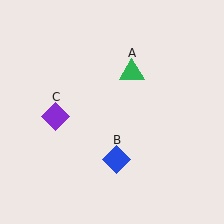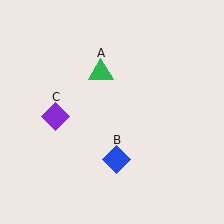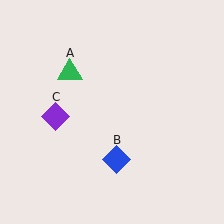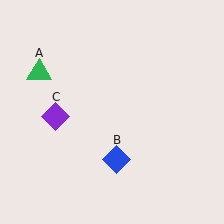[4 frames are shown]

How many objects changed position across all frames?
1 object changed position: green triangle (object A).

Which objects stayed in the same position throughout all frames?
Blue diamond (object B) and purple diamond (object C) remained stationary.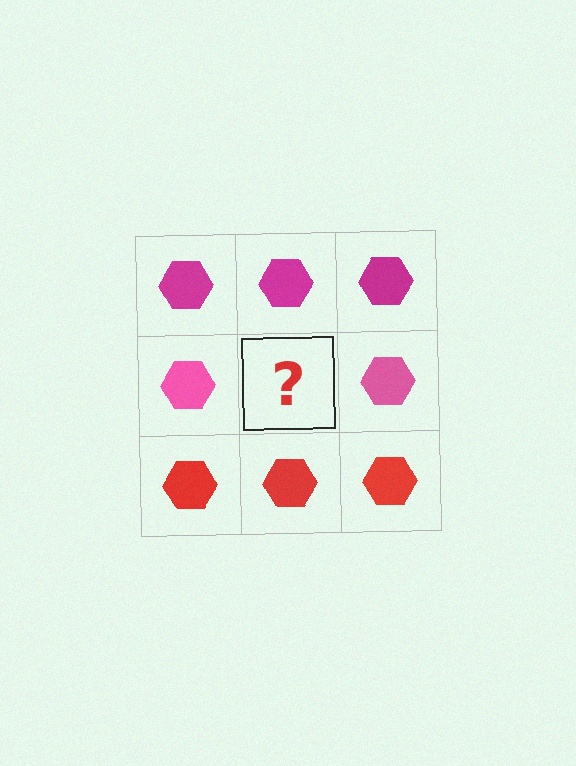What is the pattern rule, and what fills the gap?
The rule is that each row has a consistent color. The gap should be filled with a pink hexagon.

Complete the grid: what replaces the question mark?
The question mark should be replaced with a pink hexagon.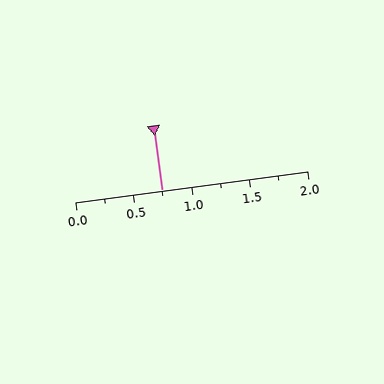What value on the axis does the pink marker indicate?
The marker indicates approximately 0.75.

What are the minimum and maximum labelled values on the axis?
The axis runs from 0.0 to 2.0.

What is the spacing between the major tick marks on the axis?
The major ticks are spaced 0.5 apart.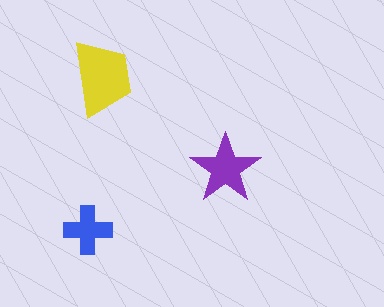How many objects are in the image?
There are 3 objects in the image.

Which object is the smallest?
The blue cross.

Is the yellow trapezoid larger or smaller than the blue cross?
Larger.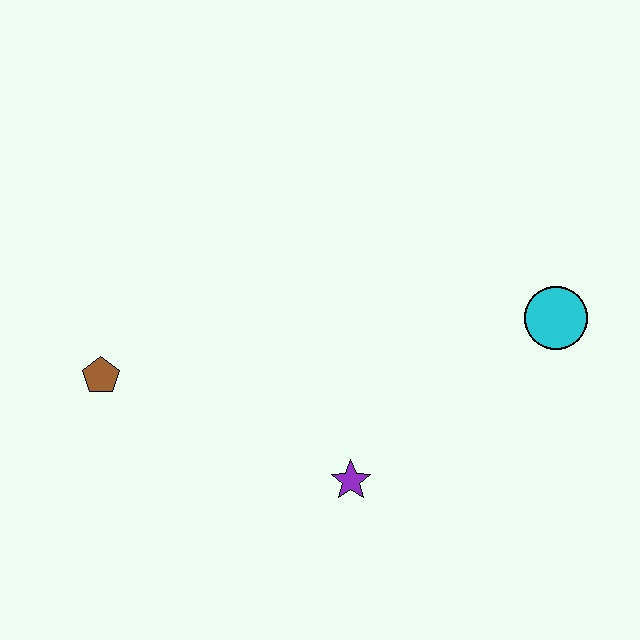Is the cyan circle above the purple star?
Yes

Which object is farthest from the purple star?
The brown pentagon is farthest from the purple star.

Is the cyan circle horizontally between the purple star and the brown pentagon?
No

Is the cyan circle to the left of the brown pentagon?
No